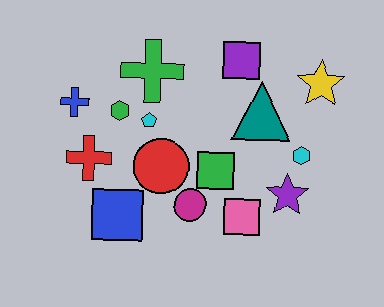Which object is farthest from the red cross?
The yellow star is farthest from the red cross.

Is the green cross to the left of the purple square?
Yes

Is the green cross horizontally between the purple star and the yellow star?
No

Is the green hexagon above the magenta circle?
Yes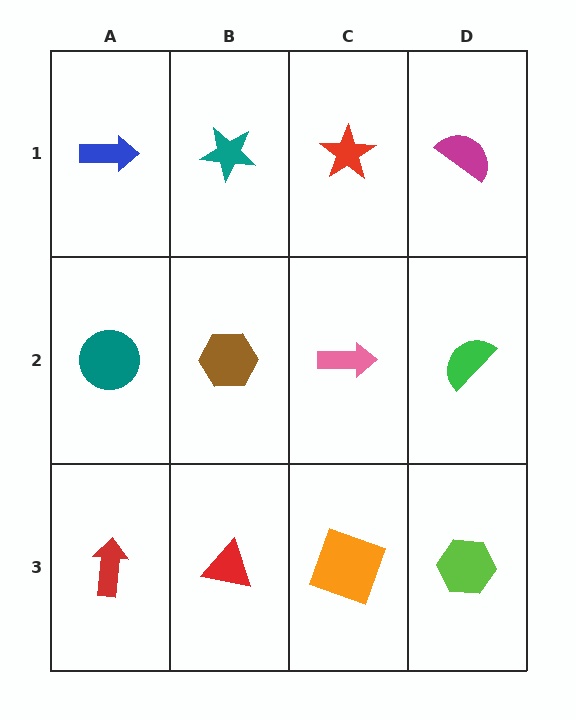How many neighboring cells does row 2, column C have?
4.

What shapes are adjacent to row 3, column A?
A teal circle (row 2, column A), a red triangle (row 3, column B).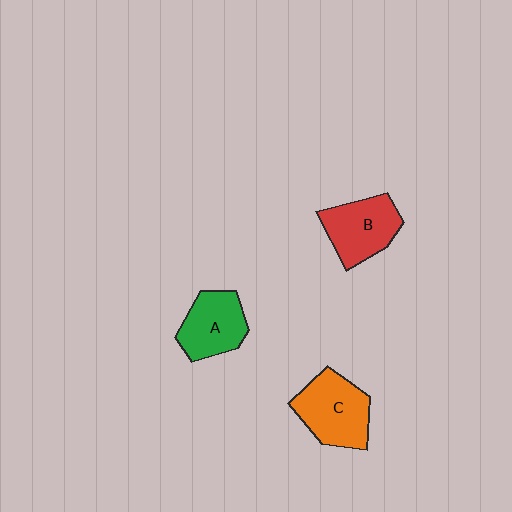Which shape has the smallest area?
Shape A (green).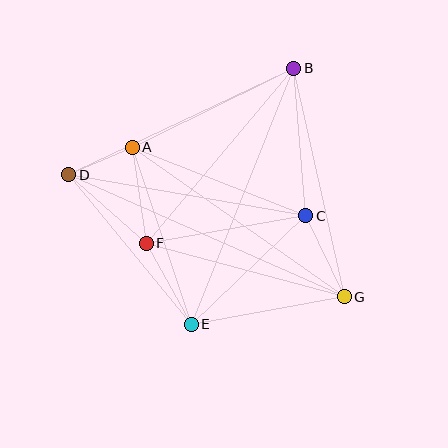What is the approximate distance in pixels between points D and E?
The distance between D and E is approximately 193 pixels.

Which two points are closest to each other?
Points A and D are closest to each other.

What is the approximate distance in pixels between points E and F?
The distance between E and F is approximately 92 pixels.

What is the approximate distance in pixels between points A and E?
The distance between A and E is approximately 186 pixels.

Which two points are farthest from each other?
Points D and G are farthest from each other.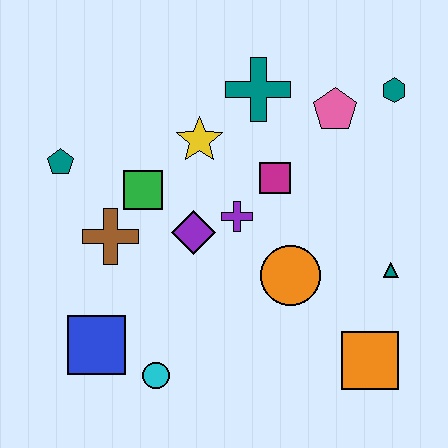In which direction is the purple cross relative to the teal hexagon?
The purple cross is to the left of the teal hexagon.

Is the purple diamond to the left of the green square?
No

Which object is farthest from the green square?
The orange square is farthest from the green square.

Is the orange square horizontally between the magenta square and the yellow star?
No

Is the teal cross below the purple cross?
No